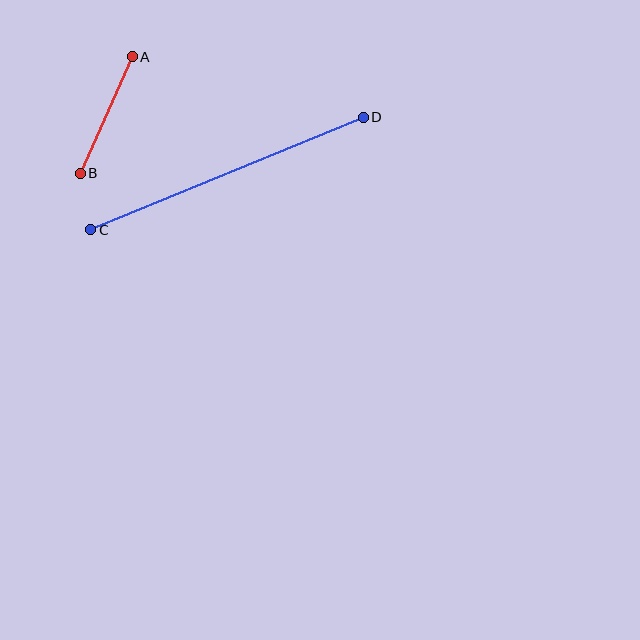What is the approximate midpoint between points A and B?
The midpoint is at approximately (106, 115) pixels.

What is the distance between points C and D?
The distance is approximately 295 pixels.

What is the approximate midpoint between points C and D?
The midpoint is at approximately (227, 173) pixels.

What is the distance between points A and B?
The distance is approximately 127 pixels.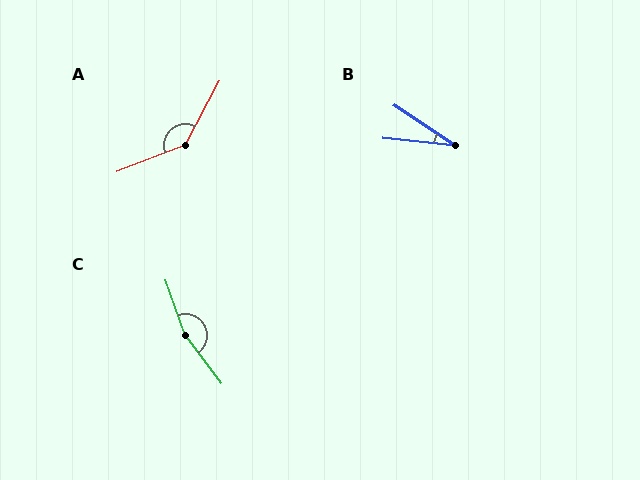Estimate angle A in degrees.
Approximately 139 degrees.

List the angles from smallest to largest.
B (27°), A (139°), C (163°).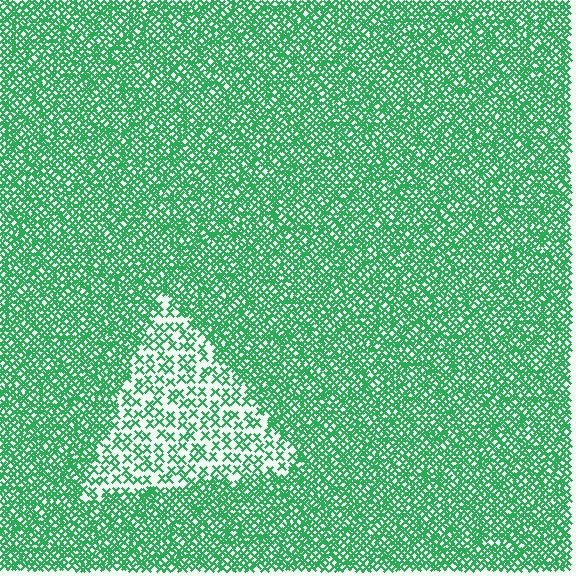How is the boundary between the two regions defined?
The boundary is defined by a change in element density (approximately 2.6x ratio). All elements are the same color, size, and shape.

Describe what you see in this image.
The image contains small green elements arranged at two different densities. A triangle-shaped region is visible where the elements are less densely packed than the surrounding area.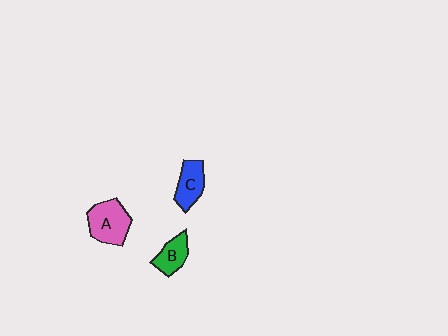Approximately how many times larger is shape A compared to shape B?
Approximately 1.6 times.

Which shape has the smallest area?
Shape B (green).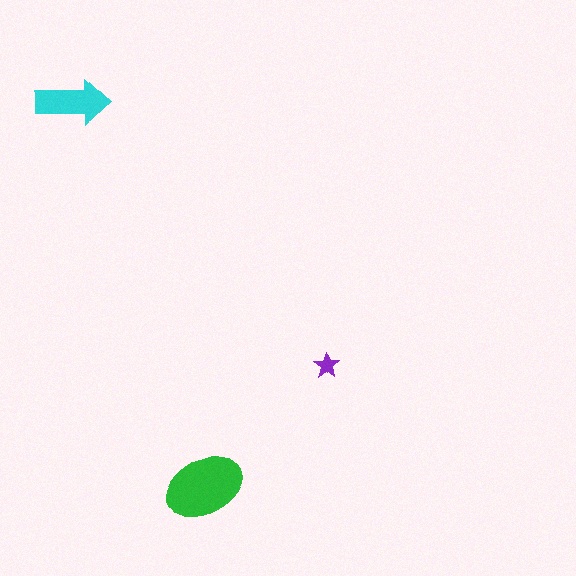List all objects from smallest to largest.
The purple star, the cyan arrow, the green ellipse.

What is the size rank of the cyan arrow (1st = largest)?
2nd.